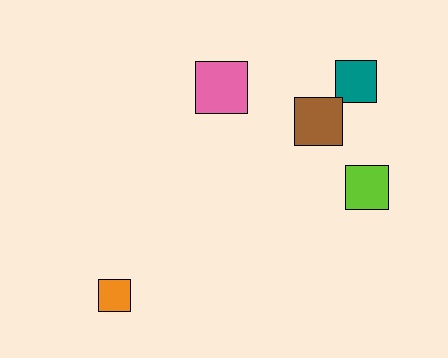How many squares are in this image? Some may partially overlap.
There are 5 squares.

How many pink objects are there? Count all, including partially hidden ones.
There is 1 pink object.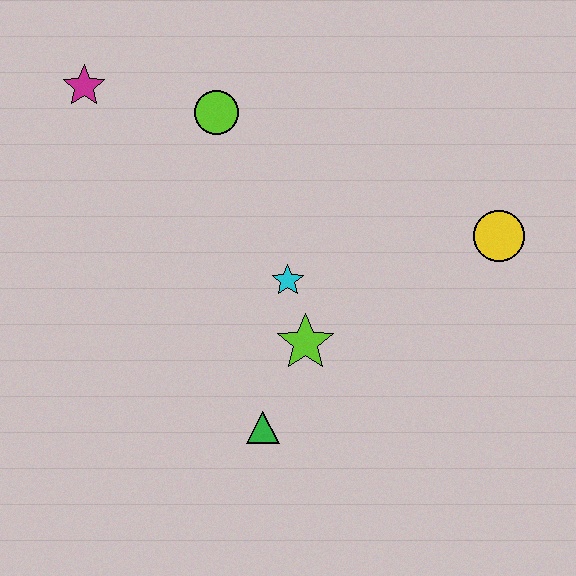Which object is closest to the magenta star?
The lime circle is closest to the magenta star.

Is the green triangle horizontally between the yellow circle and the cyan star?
No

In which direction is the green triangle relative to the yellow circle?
The green triangle is to the left of the yellow circle.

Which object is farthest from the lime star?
The magenta star is farthest from the lime star.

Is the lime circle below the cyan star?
No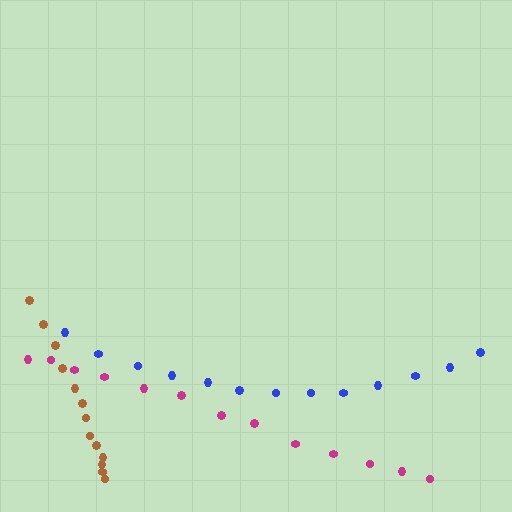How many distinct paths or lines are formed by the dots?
There are 3 distinct paths.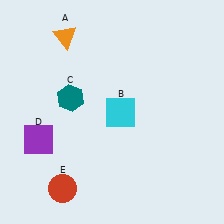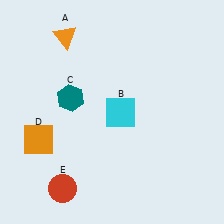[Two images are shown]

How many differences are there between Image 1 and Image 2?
There is 1 difference between the two images.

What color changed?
The square (D) changed from purple in Image 1 to orange in Image 2.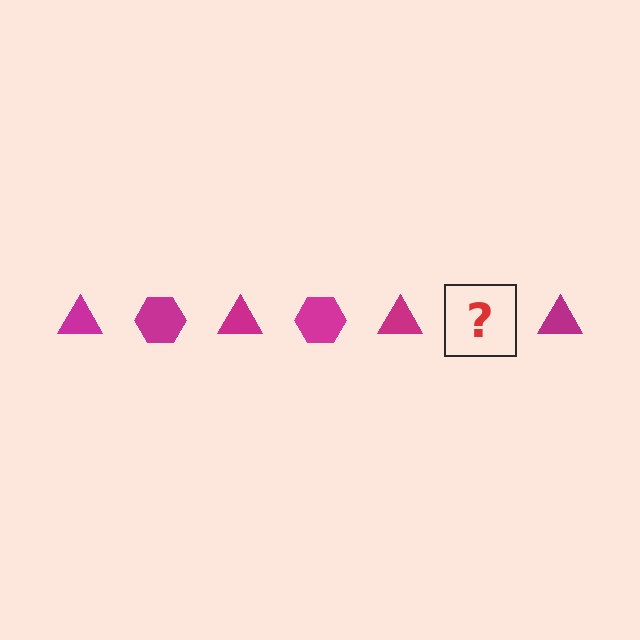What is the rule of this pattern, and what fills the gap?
The rule is that the pattern cycles through triangle, hexagon shapes in magenta. The gap should be filled with a magenta hexagon.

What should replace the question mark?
The question mark should be replaced with a magenta hexagon.